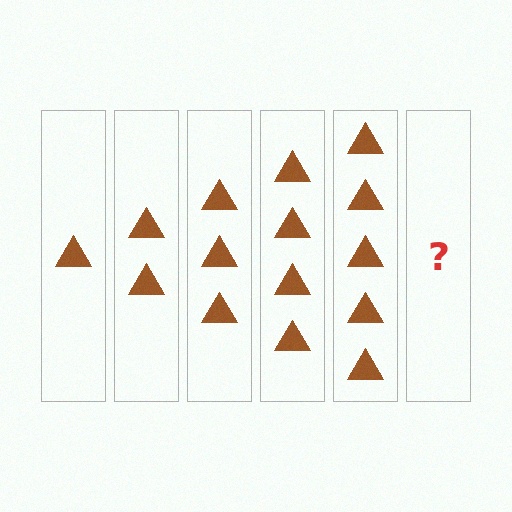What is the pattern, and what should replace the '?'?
The pattern is that each step adds one more triangle. The '?' should be 6 triangles.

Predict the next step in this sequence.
The next step is 6 triangles.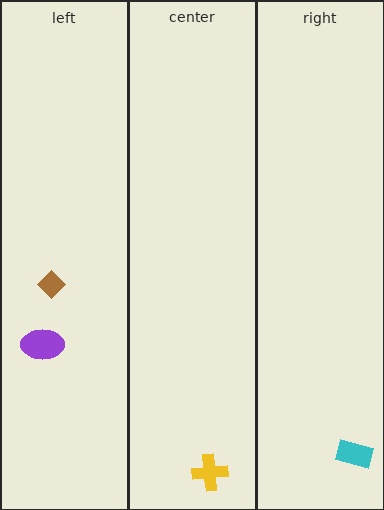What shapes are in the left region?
The purple ellipse, the brown diamond.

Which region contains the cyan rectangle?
The right region.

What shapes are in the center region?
The yellow cross.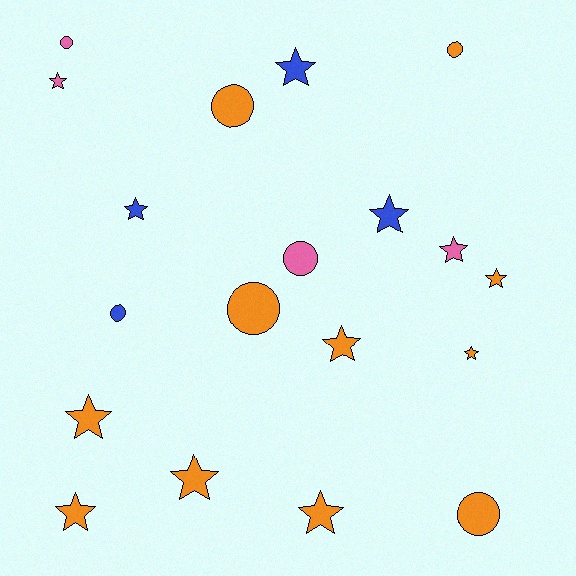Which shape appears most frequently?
Star, with 12 objects.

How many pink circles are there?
There are 2 pink circles.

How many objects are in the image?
There are 19 objects.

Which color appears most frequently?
Orange, with 11 objects.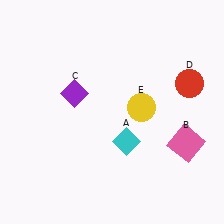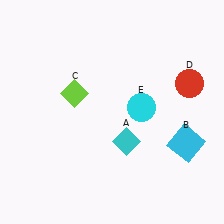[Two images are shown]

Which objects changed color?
B changed from pink to cyan. C changed from purple to lime. E changed from yellow to cyan.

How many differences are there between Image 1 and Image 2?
There are 3 differences between the two images.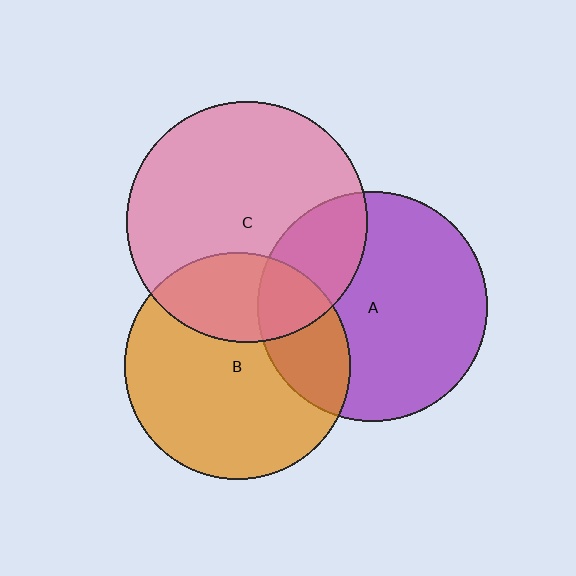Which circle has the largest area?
Circle C (pink).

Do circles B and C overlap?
Yes.